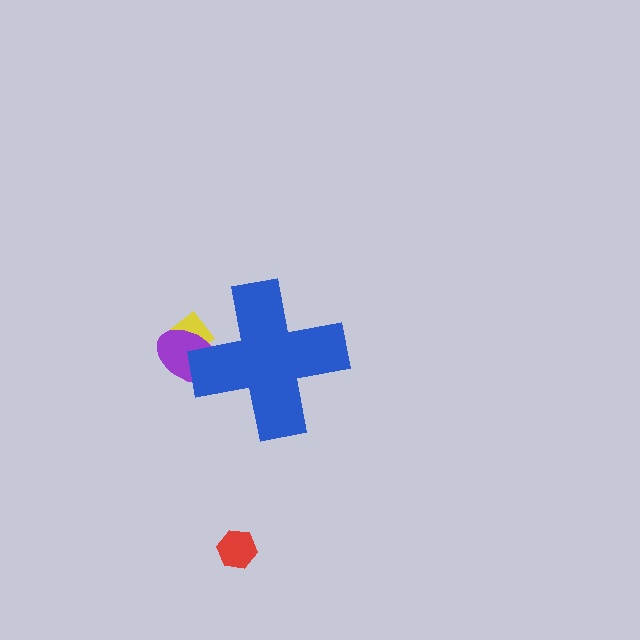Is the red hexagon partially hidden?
No, the red hexagon is fully visible.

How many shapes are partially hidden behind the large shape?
2 shapes are partially hidden.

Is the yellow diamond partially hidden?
Yes, the yellow diamond is partially hidden behind the blue cross.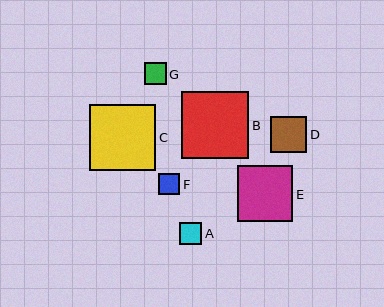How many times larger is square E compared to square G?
Square E is approximately 2.6 times the size of square G.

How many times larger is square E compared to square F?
Square E is approximately 2.7 times the size of square F.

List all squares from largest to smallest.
From largest to smallest: B, C, E, D, A, G, F.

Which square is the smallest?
Square F is the smallest with a size of approximately 21 pixels.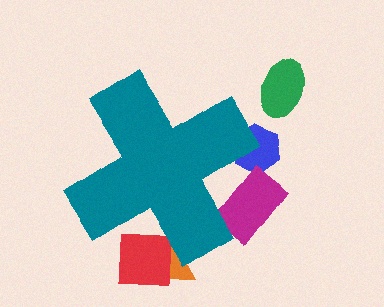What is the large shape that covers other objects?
A teal cross.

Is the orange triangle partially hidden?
Yes, the orange triangle is partially hidden behind the teal cross.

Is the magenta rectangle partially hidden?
Yes, the magenta rectangle is partially hidden behind the teal cross.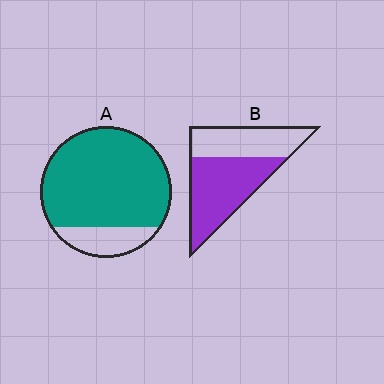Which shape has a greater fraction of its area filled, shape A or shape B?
Shape A.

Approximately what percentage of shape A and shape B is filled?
A is approximately 80% and B is approximately 60%.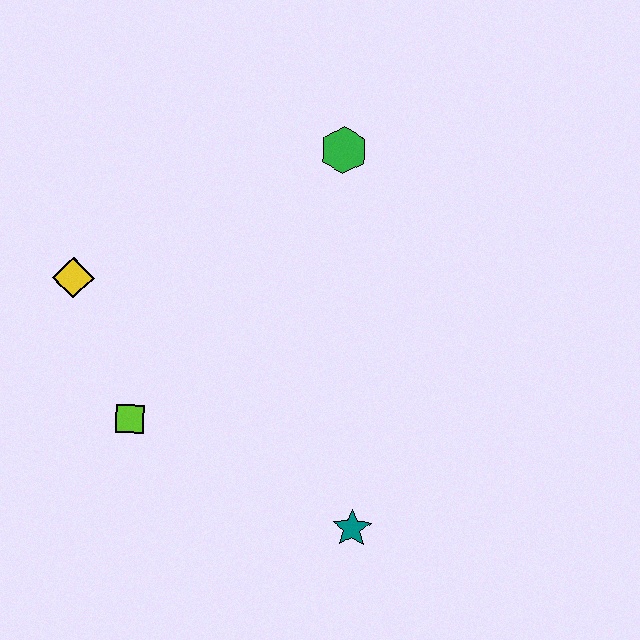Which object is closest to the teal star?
The lime square is closest to the teal star.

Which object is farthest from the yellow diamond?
The teal star is farthest from the yellow diamond.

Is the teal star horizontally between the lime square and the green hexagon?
No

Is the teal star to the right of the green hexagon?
Yes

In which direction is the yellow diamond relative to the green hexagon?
The yellow diamond is to the left of the green hexagon.